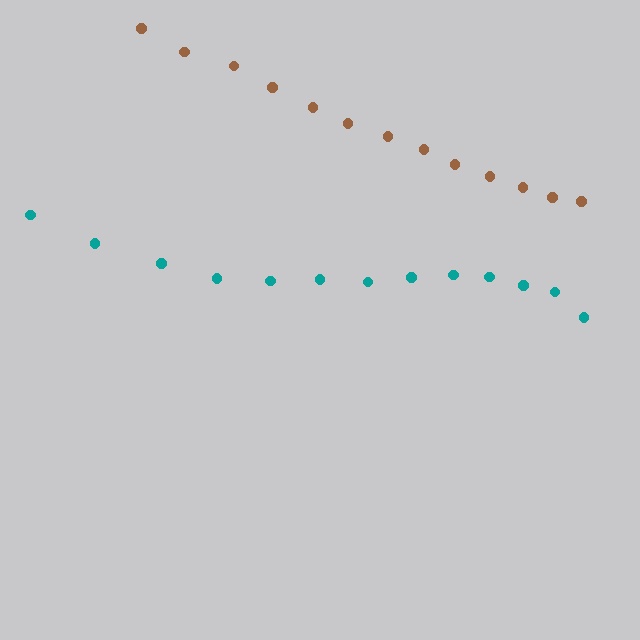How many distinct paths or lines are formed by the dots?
There are 2 distinct paths.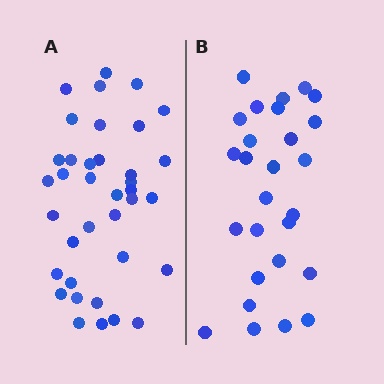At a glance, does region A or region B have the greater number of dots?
Region A (the left region) has more dots.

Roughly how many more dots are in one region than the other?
Region A has roughly 10 or so more dots than region B.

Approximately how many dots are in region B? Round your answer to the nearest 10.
About 30 dots. (The exact count is 27, which rounds to 30.)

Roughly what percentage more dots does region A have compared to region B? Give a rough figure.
About 35% more.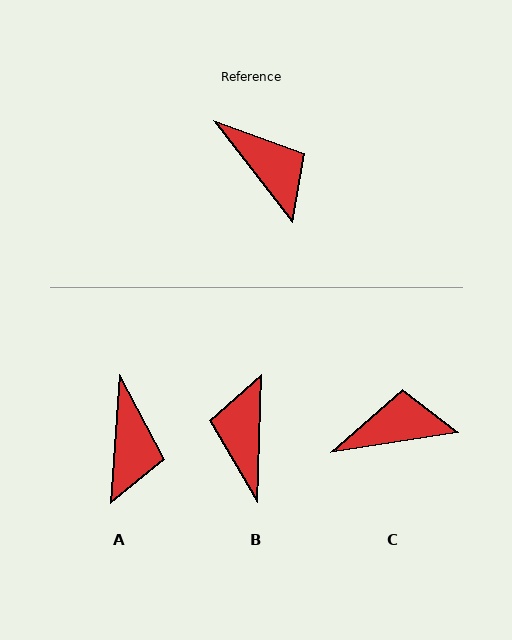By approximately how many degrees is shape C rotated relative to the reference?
Approximately 61 degrees counter-clockwise.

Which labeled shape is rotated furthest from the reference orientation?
B, about 140 degrees away.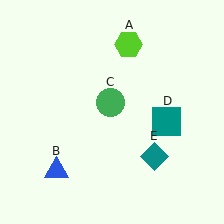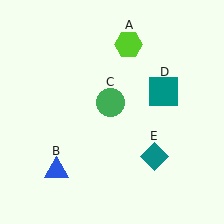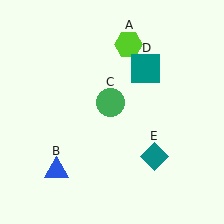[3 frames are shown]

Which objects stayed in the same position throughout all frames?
Lime hexagon (object A) and blue triangle (object B) and green circle (object C) and teal diamond (object E) remained stationary.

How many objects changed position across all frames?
1 object changed position: teal square (object D).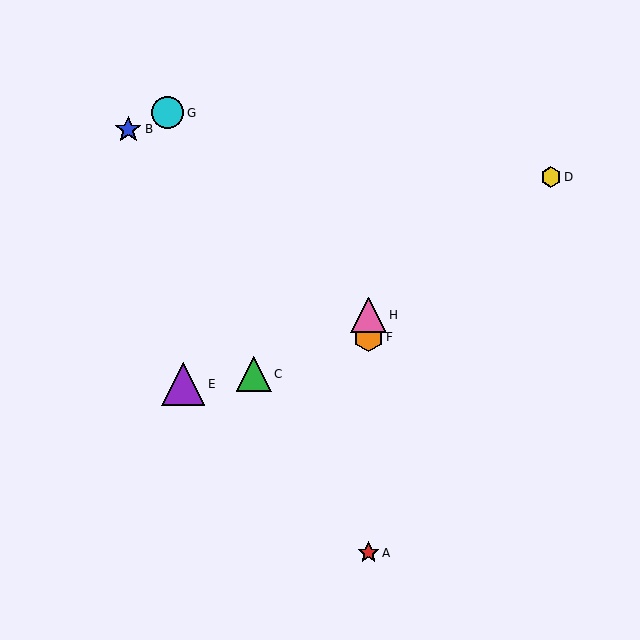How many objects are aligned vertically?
3 objects (A, F, H) are aligned vertically.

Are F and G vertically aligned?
No, F is at x≈368 and G is at x≈168.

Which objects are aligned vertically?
Objects A, F, H are aligned vertically.